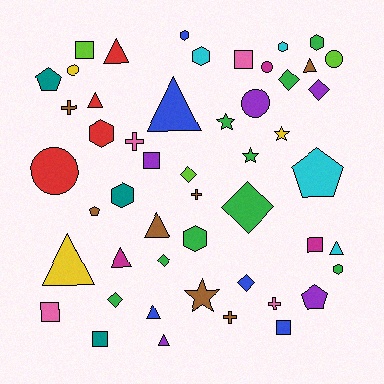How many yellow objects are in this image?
There are 3 yellow objects.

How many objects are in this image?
There are 50 objects.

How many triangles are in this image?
There are 10 triangles.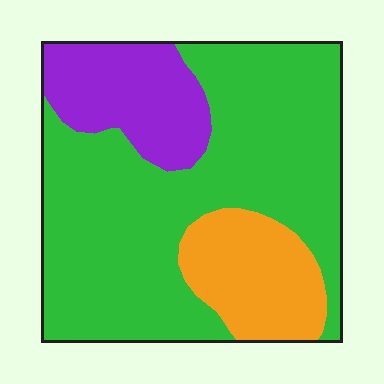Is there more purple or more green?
Green.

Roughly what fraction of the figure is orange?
Orange covers roughly 15% of the figure.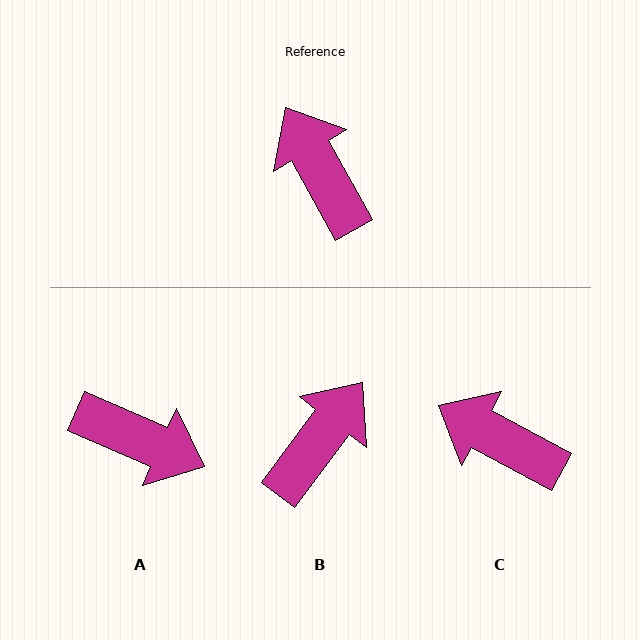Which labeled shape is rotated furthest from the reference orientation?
A, about 143 degrees away.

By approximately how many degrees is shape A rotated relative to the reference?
Approximately 143 degrees clockwise.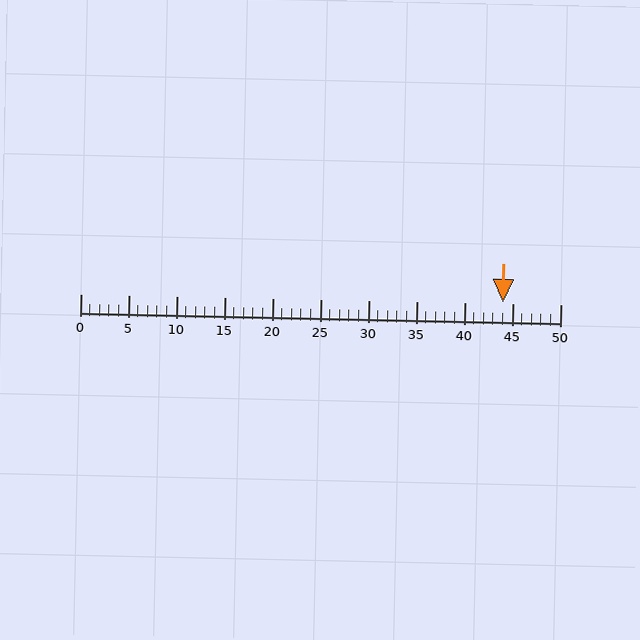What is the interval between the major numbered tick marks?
The major tick marks are spaced 5 units apart.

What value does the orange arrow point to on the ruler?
The orange arrow points to approximately 44.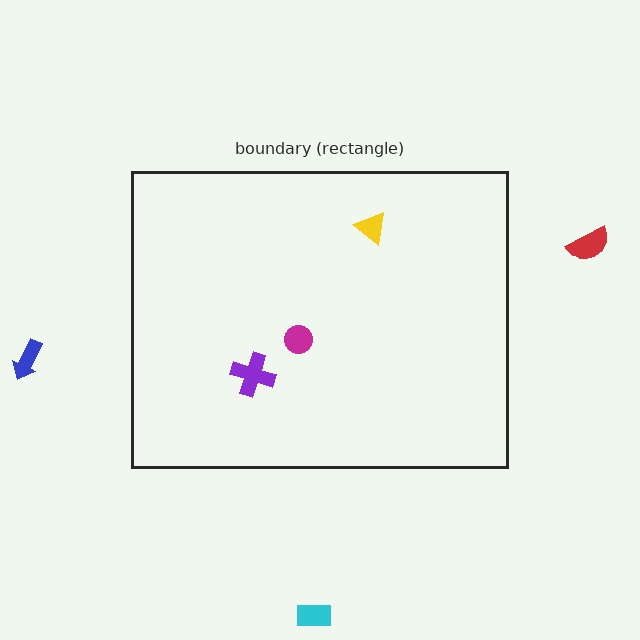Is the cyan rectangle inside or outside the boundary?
Outside.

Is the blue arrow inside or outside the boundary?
Outside.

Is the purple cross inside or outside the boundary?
Inside.